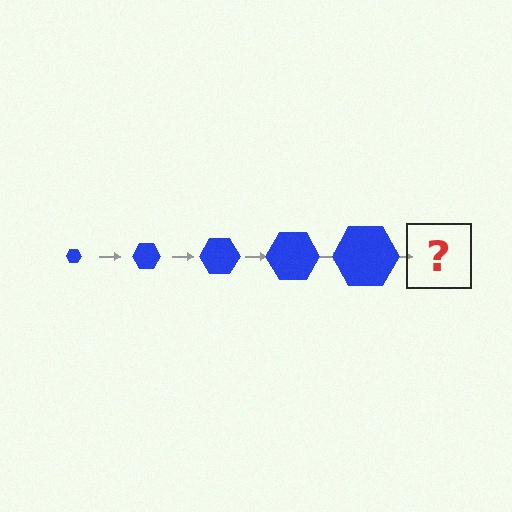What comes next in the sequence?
The next element should be a blue hexagon, larger than the previous one.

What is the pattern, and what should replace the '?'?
The pattern is that the hexagon gets progressively larger each step. The '?' should be a blue hexagon, larger than the previous one.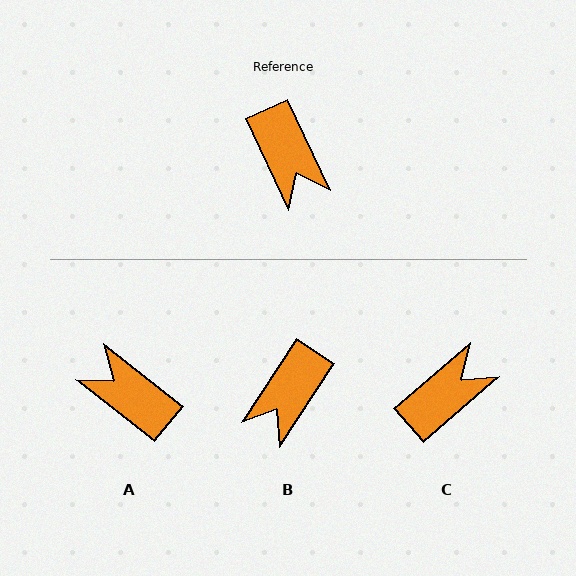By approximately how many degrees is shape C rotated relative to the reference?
Approximately 105 degrees counter-clockwise.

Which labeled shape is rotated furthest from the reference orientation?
A, about 154 degrees away.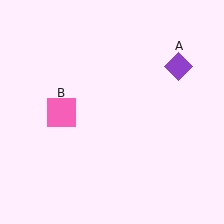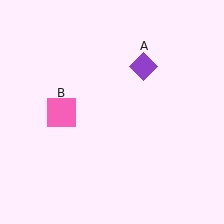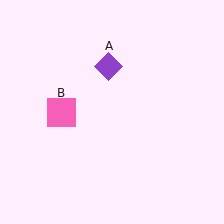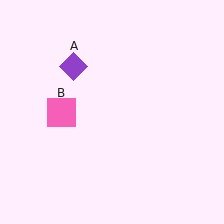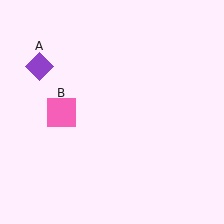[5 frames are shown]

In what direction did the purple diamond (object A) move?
The purple diamond (object A) moved left.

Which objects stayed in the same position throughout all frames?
Pink square (object B) remained stationary.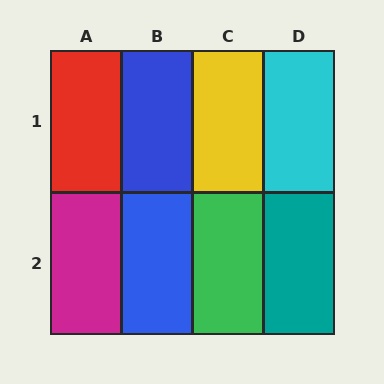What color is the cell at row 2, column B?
Blue.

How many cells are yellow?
1 cell is yellow.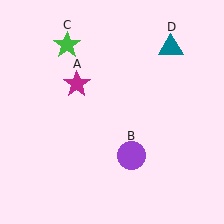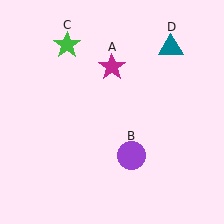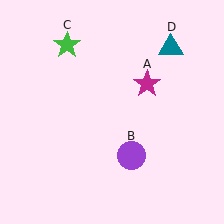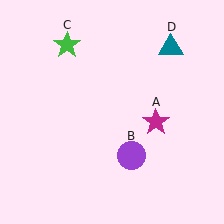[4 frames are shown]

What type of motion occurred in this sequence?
The magenta star (object A) rotated clockwise around the center of the scene.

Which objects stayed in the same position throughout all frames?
Purple circle (object B) and green star (object C) and teal triangle (object D) remained stationary.